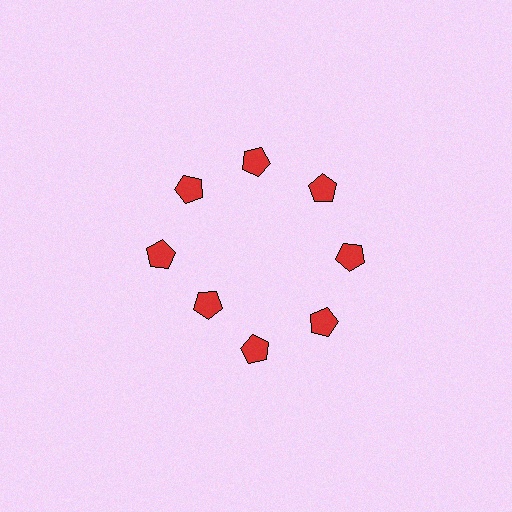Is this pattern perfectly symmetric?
No. The 8 red pentagons are arranged in a ring, but one element near the 8 o'clock position is pulled inward toward the center, breaking the 8-fold rotational symmetry.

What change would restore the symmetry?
The symmetry would be restored by moving it outward, back onto the ring so that all 8 pentagons sit at equal angles and equal distance from the center.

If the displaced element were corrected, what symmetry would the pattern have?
It would have 8-fold rotational symmetry — the pattern would map onto itself every 45 degrees.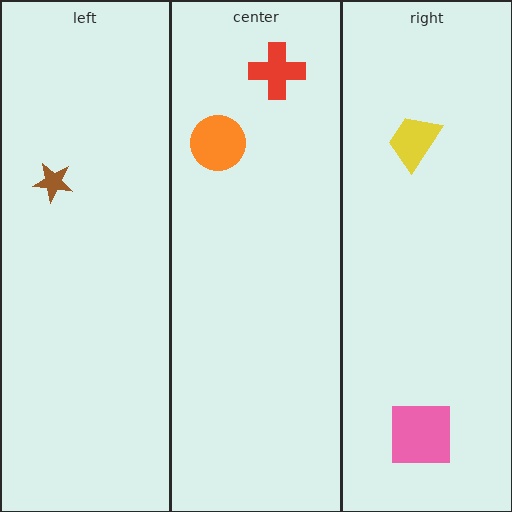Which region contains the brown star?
The left region.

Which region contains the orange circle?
The center region.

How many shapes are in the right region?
2.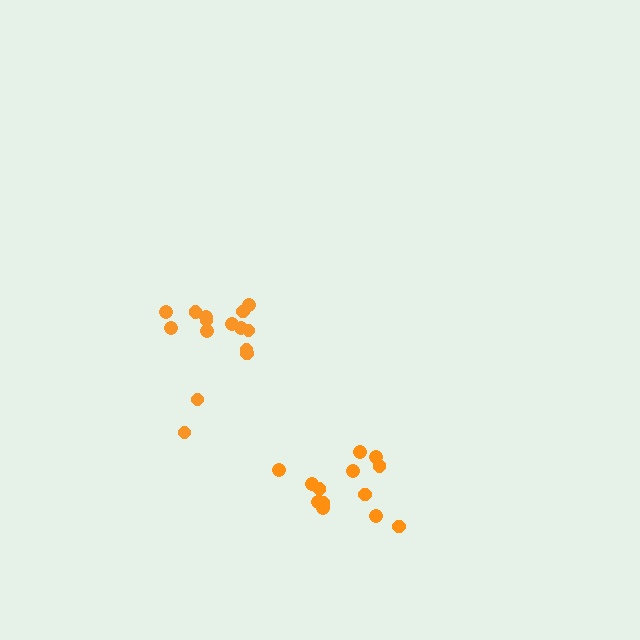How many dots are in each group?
Group 1: 15 dots, Group 2: 13 dots (28 total).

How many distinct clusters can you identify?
There are 2 distinct clusters.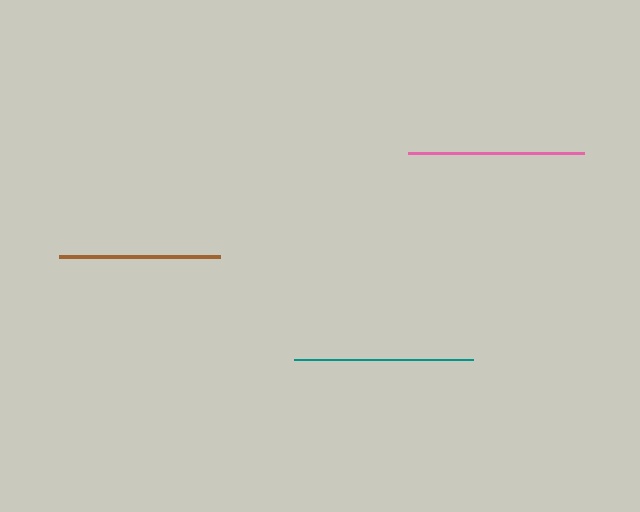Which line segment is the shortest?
The brown line is the shortest at approximately 160 pixels.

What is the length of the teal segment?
The teal segment is approximately 179 pixels long.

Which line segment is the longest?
The teal line is the longest at approximately 179 pixels.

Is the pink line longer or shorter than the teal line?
The teal line is longer than the pink line.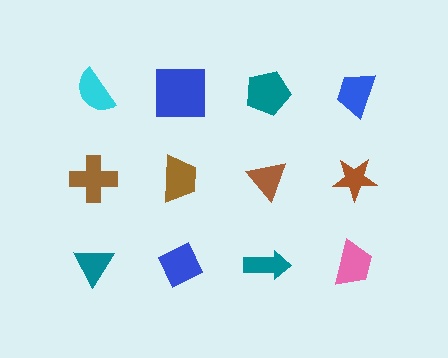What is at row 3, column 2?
A blue diamond.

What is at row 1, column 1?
A cyan semicircle.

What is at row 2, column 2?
A brown trapezoid.